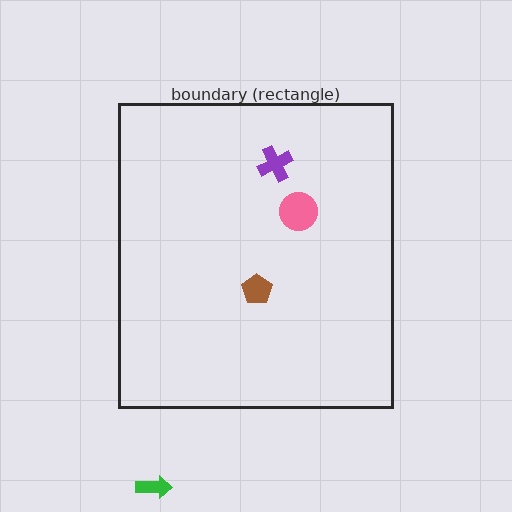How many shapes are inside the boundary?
3 inside, 1 outside.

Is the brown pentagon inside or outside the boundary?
Inside.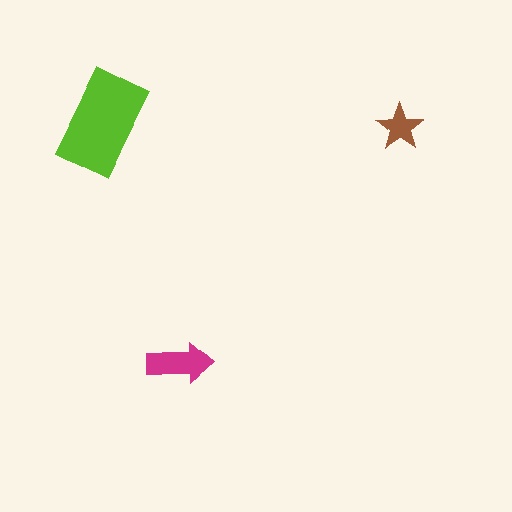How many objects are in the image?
There are 3 objects in the image.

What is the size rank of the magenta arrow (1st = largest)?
2nd.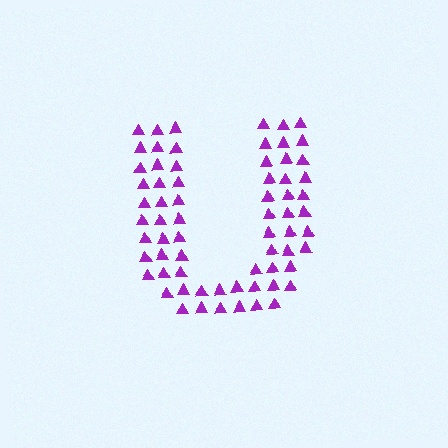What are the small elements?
The small elements are triangles.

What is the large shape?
The large shape is the letter U.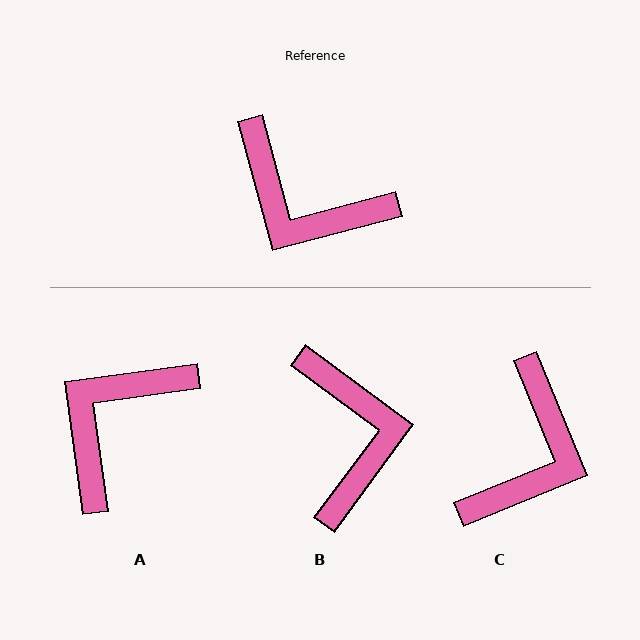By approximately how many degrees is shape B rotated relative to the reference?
Approximately 129 degrees counter-clockwise.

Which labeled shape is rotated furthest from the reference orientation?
B, about 129 degrees away.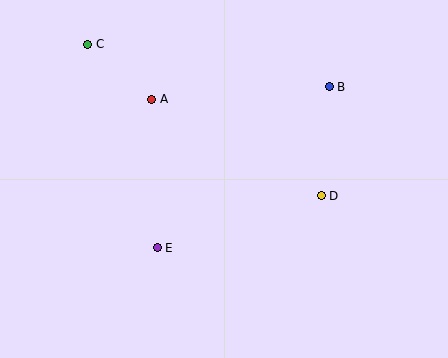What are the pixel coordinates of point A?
Point A is at (152, 99).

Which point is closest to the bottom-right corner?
Point D is closest to the bottom-right corner.